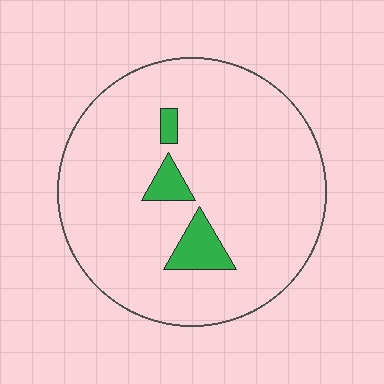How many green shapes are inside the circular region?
3.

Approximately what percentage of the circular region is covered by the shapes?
Approximately 10%.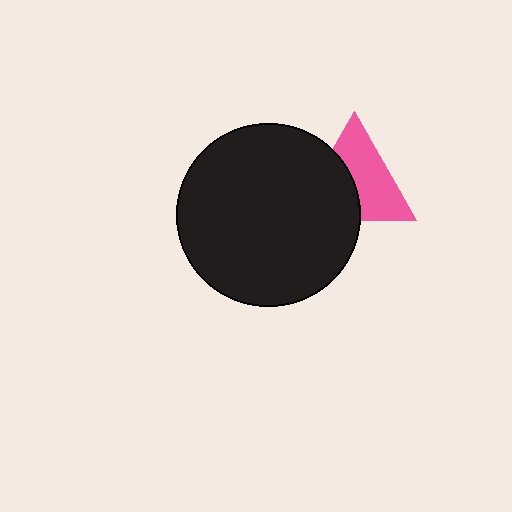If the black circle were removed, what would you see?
You would see the complete pink triangle.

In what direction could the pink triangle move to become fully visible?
The pink triangle could move right. That would shift it out from behind the black circle entirely.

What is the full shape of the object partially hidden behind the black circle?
The partially hidden object is a pink triangle.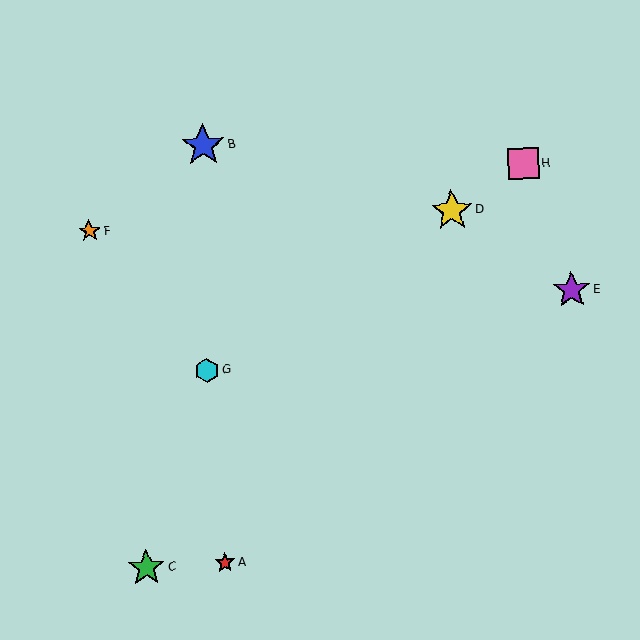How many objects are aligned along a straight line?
3 objects (D, G, H) are aligned along a straight line.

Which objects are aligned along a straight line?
Objects D, G, H are aligned along a straight line.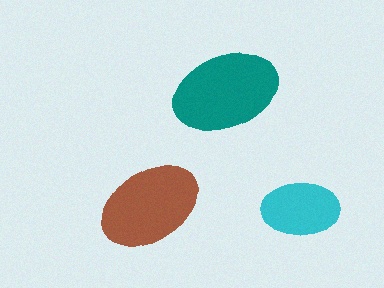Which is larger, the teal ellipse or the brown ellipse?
The teal one.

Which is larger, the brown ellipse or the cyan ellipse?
The brown one.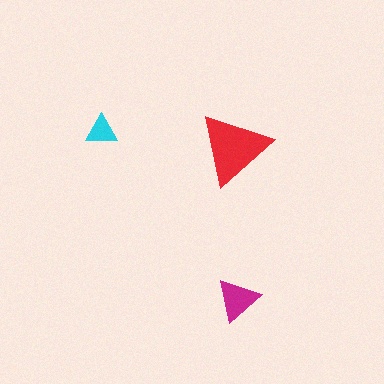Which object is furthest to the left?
The cyan triangle is leftmost.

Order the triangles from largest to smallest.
the red one, the magenta one, the cyan one.